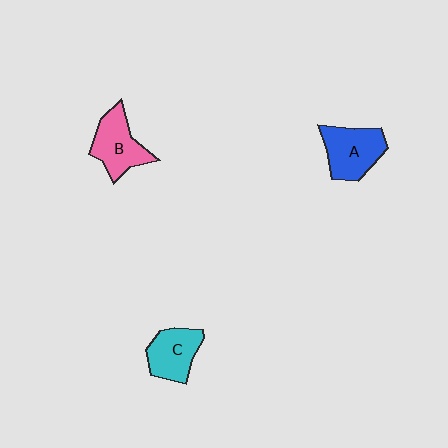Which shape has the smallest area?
Shape C (cyan).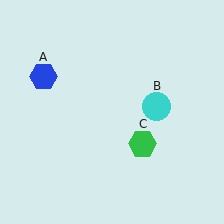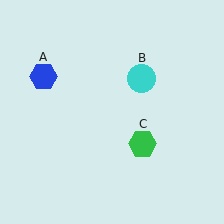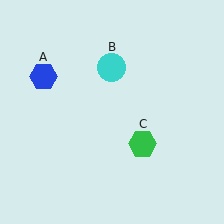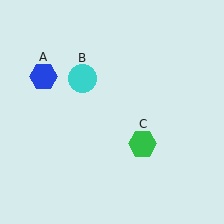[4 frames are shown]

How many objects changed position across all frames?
1 object changed position: cyan circle (object B).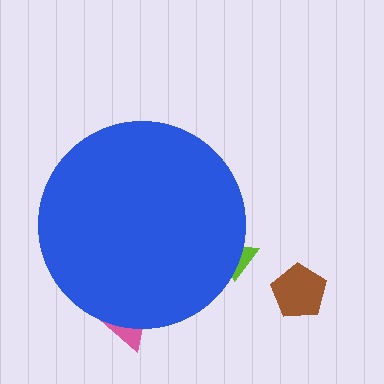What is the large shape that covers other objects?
A blue circle.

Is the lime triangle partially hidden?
Yes, the lime triangle is partially hidden behind the blue circle.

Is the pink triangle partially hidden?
Yes, the pink triangle is partially hidden behind the blue circle.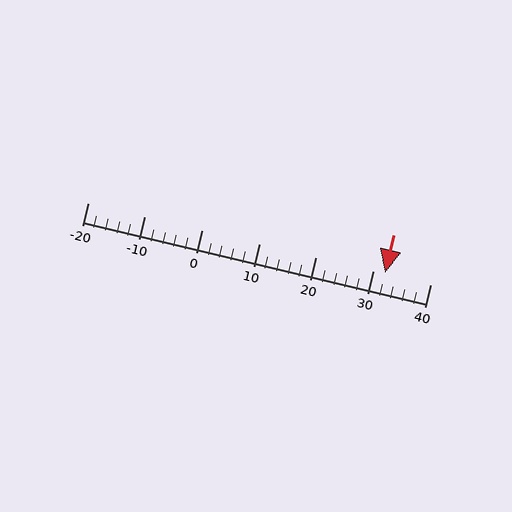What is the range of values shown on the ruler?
The ruler shows values from -20 to 40.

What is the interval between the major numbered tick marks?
The major tick marks are spaced 10 units apart.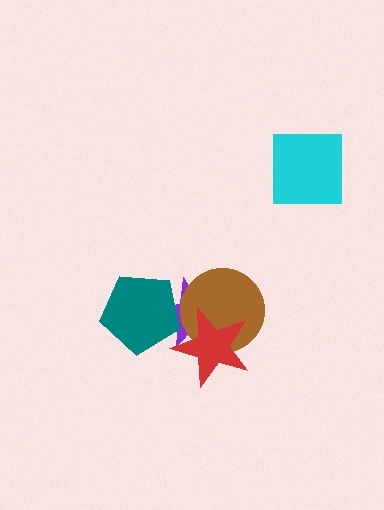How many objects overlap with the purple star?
3 objects overlap with the purple star.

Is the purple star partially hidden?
Yes, it is partially covered by another shape.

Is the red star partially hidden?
No, no other shape covers it.